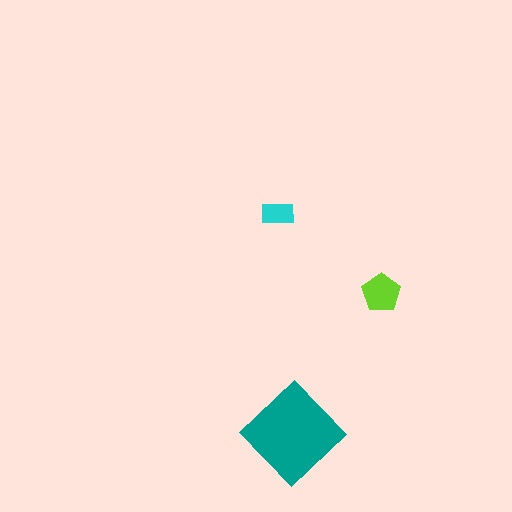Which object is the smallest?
The cyan rectangle.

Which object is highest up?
The cyan rectangle is topmost.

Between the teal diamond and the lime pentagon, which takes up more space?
The teal diamond.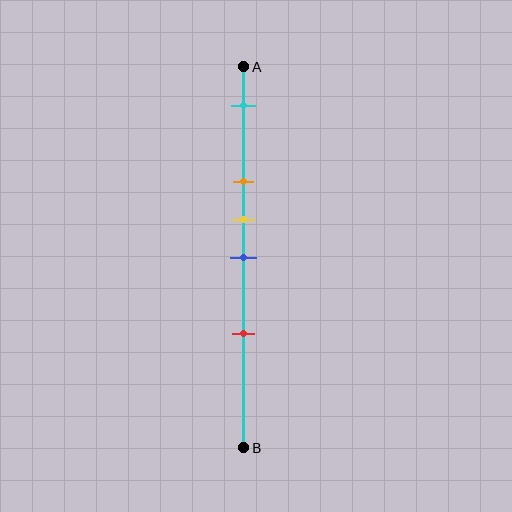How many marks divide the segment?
There are 5 marks dividing the segment.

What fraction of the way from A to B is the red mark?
The red mark is approximately 70% (0.7) of the way from A to B.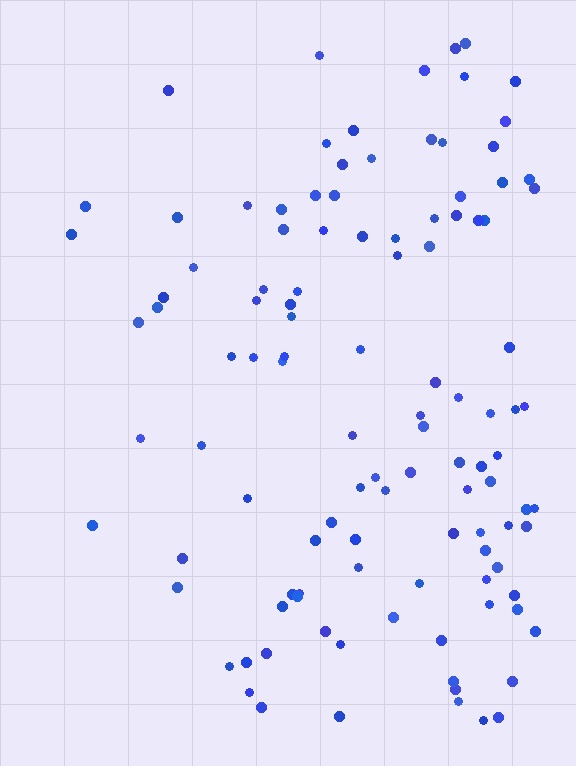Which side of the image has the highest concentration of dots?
The right.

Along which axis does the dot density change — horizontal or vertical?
Horizontal.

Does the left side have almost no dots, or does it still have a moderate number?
Still a moderate number, just noticeably fewer than the right.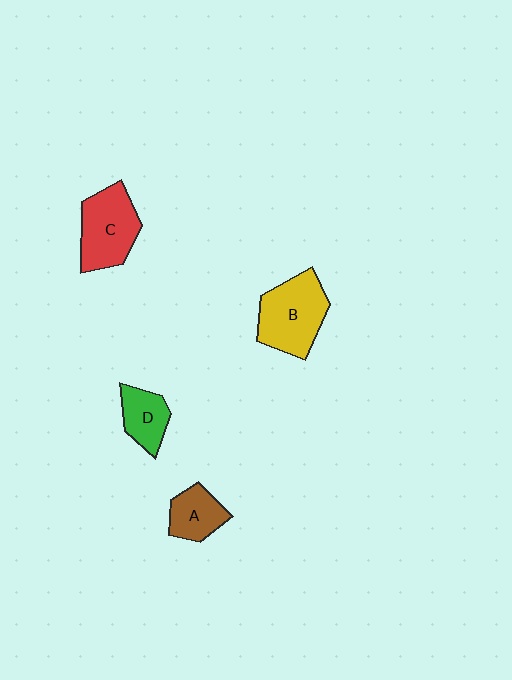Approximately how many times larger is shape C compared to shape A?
Approximately 1.7 times.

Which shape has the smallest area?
Shape D (green).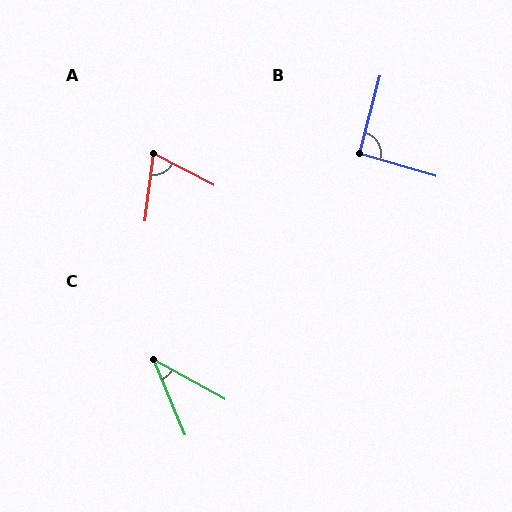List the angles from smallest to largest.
C (38°), A (70°), B (91°).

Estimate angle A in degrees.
Approximately 70 degrees.